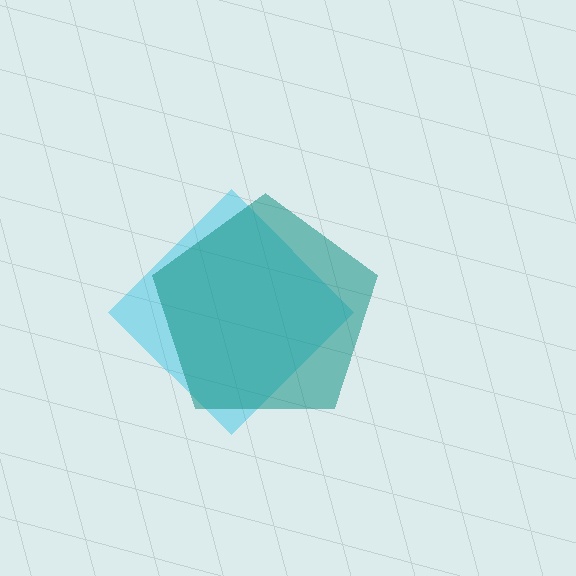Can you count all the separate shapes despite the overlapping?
Yes, there are 2 separate shapes.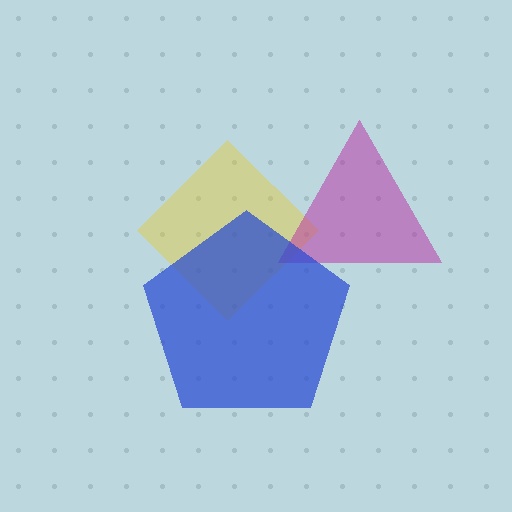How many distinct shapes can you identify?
There are 3 distinct shapes: a yellow diamond, a magenta triangle, a blue pentagon.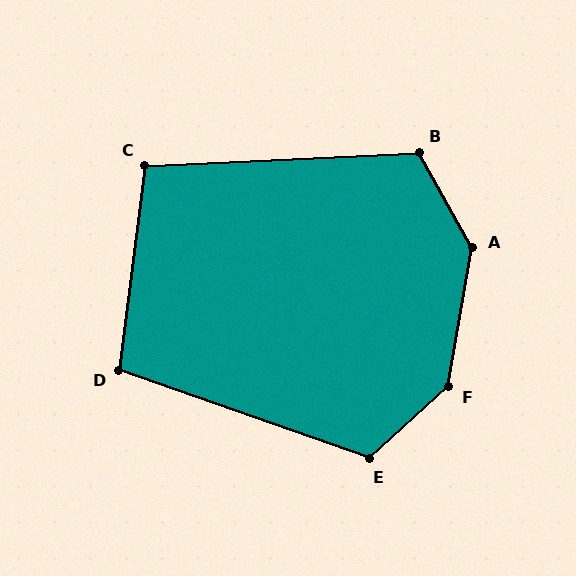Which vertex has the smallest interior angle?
C, at approximately 100 degrees.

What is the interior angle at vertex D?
Approximately 102 degrees (obtuse).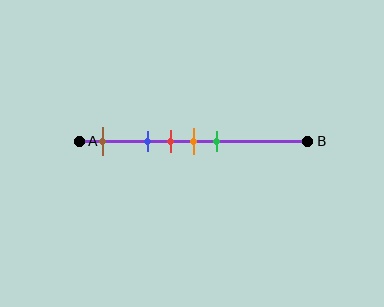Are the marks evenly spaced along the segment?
No, the marks are not evenly spaced.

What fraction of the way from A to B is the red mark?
The red mark is approximately 40% (0.4) of the way from A to B.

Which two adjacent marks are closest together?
The red and orange marks are the closest adjacent pair.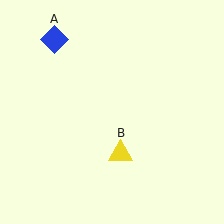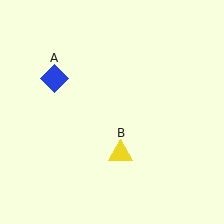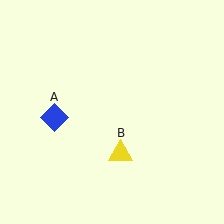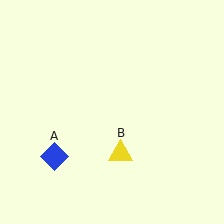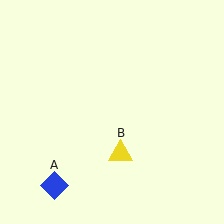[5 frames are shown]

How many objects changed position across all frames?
1 object changed position: blue diamond (object A).